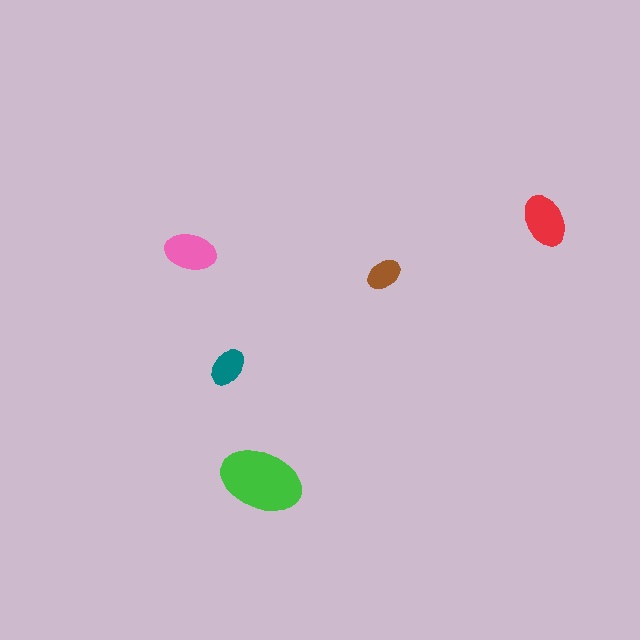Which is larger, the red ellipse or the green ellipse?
The green one.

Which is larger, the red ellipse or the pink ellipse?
The red one.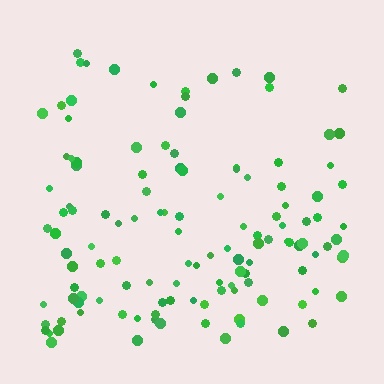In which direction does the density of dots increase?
From top to bottom, with the bottom side densest.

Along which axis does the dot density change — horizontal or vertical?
Vertical.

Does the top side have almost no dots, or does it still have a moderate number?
Still a moderate number, just noticeably fewer than the bottom.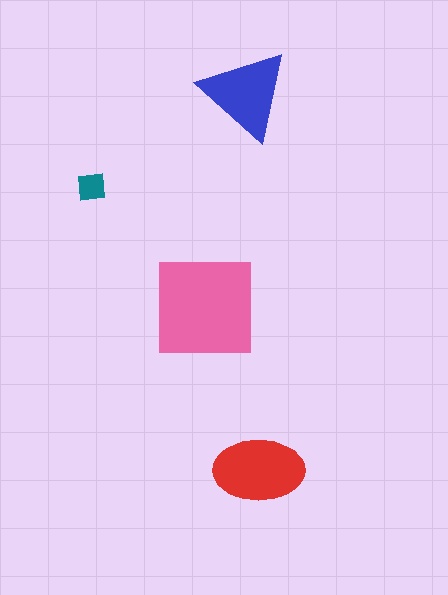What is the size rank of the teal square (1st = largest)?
4th.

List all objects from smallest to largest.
The teal square, the blue triangle, the red ellipse, the pink square.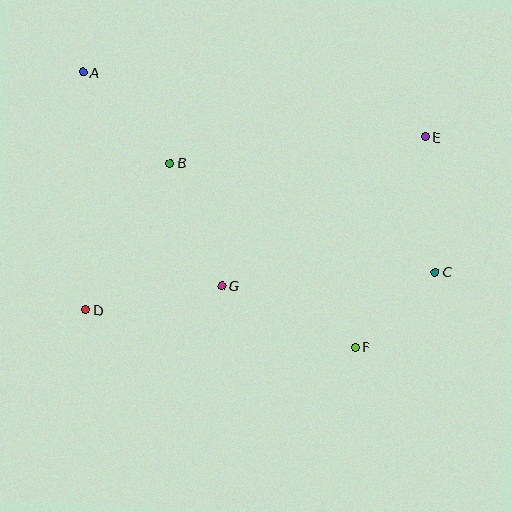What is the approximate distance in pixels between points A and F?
The distance between A and F is approximately 387 pixels.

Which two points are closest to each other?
Points C and F are closest to each other.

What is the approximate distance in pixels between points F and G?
The distance between F and G is approximately 147 pixels.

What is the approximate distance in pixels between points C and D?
The distance between C and D is approximately 352 pixels.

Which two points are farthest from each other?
Points A and C are farthest from each other.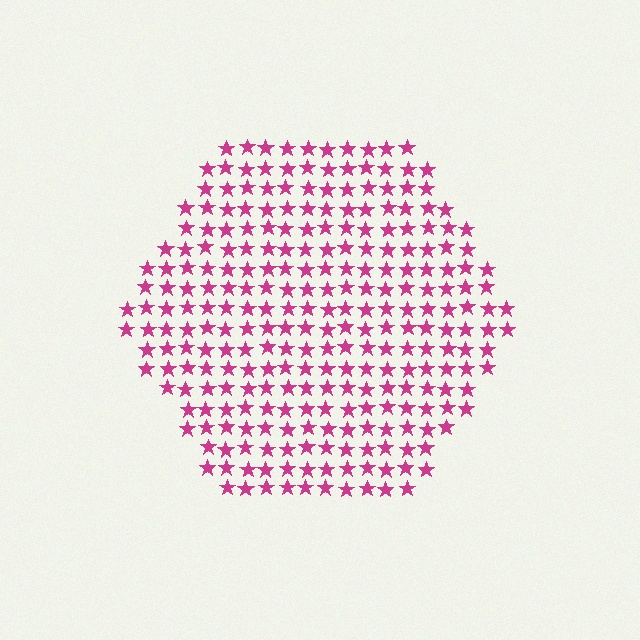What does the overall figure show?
The overall figure shows a hexagon.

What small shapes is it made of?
It is made of small stars.